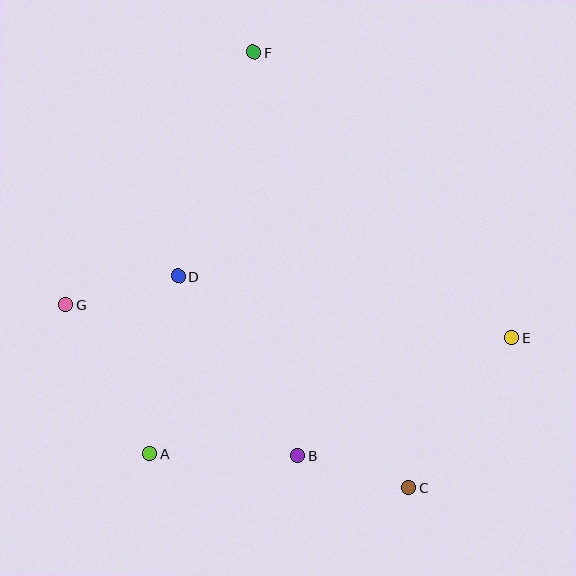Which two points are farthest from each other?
Points C and F are farthest from each other.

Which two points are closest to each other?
Points B and C are closest to each other.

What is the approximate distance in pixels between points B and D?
The distance between B and D is approximately 216 pixels.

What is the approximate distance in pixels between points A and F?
The distance between A and F is approximately 415 pixels.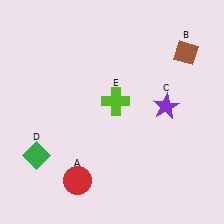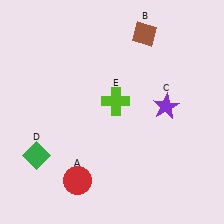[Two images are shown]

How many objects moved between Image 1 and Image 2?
1 object moved between the two images.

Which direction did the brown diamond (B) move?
The brown diamond (B) moved left.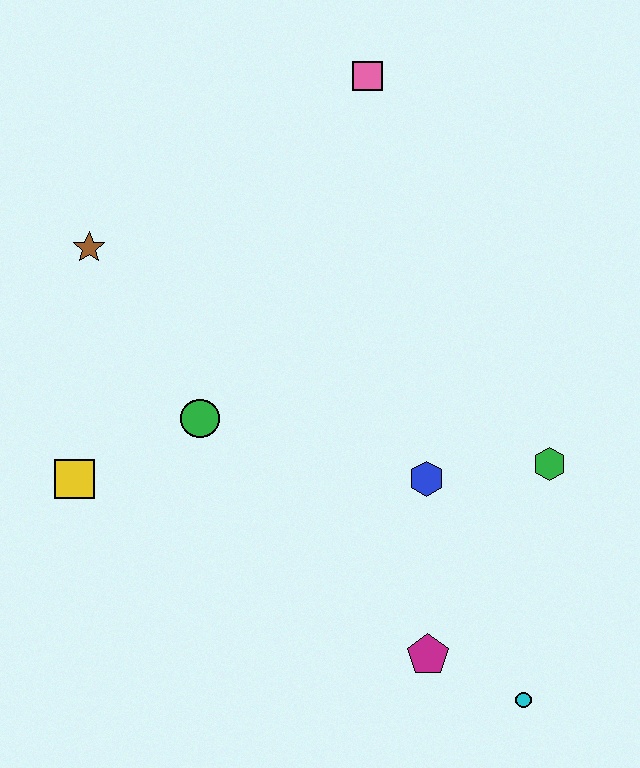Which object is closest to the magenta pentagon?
The cyan circle is closest to the magenta pentagon.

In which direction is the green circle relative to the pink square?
The green circle is below the pink square.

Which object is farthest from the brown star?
The cyan circle is farthest from the brown star.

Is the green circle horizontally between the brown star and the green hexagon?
Yes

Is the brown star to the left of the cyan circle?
Yes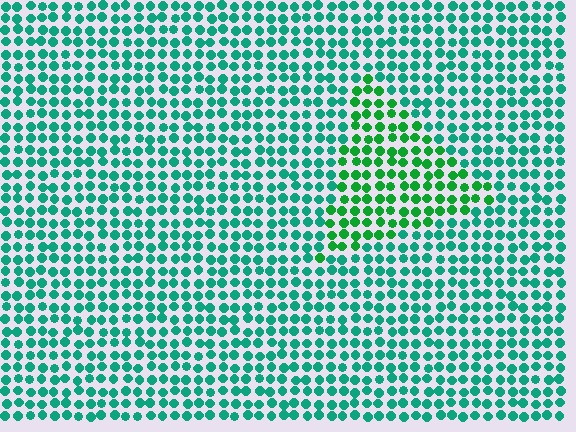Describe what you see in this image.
The image is filled with small teal elements in a uniform arrangement. A triangle-shaped region is visible where the elements are tinted to a slightly different hue, forming a subtle color boundary.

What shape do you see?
I see a triangle.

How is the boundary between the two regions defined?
The boundary is defined purely by a slight shift in hue (about 33 degrees). Spacing, size, and orientation are identical on both sides.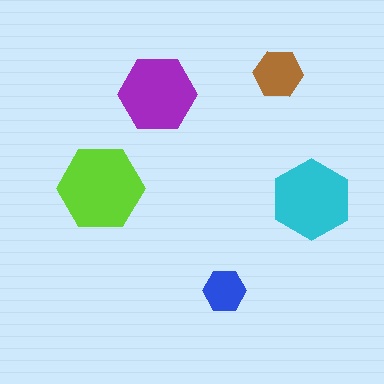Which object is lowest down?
The blue hexagon is bottommost.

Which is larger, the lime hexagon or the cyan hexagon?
The lime one.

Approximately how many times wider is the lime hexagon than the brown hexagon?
About 1.5 times wider.